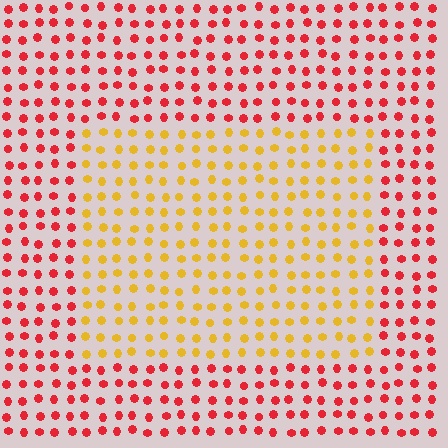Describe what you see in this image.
The image is filled with small red elements in a uniform arrangement. A rectangle-shaped region is visible where the elements are tinted to a slightly different hue, forming a subtle color boundary.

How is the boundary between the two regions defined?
The boundary is defined purely by a slight shift in hue (about 50 degrees). Spacing, size, and orientation are identical on both sides.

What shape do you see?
I see a rectangle.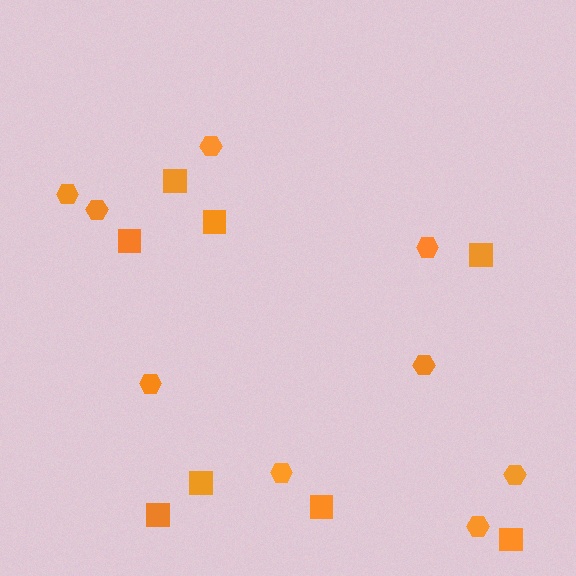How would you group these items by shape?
There are 2 groups: one group of hexagons (9) and one group of squares (8).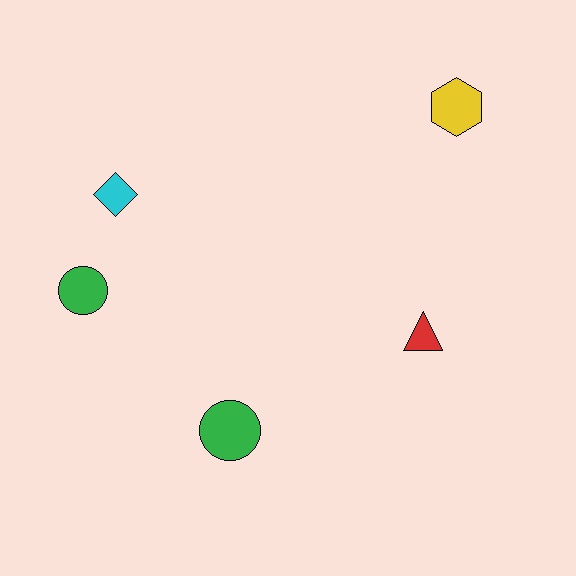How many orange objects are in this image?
There are no orange objects.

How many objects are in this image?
There are 5 objects.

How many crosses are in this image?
There are no crosses.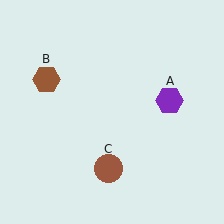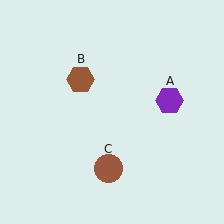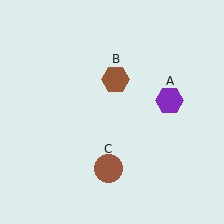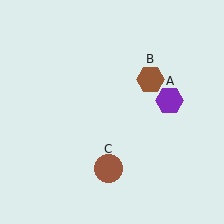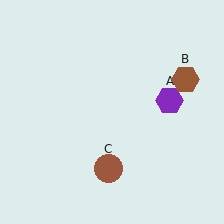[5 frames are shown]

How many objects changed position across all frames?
1 object changed position: brown hexagon (object B).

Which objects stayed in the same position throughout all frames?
Purple hexagon (object A) and brown circle (object C) remained stationary.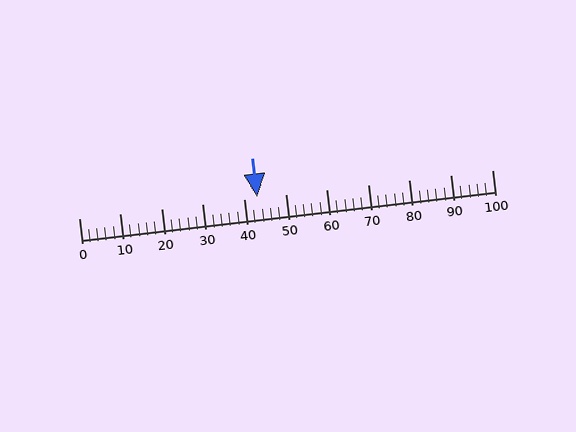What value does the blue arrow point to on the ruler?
The blue arrow points to approximately 43.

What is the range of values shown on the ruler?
The ruler shows values from 0 to 100.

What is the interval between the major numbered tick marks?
The major tick marks are spaced 10 units apart.